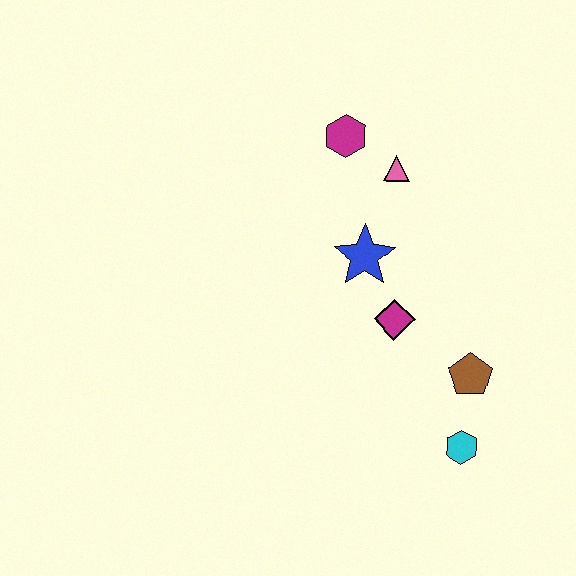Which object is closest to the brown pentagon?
The cyan hexagon is closest to the brown pentagon.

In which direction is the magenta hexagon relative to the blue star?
The magenta hexagon is above the blue star.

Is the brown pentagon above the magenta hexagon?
No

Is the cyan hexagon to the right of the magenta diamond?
Yes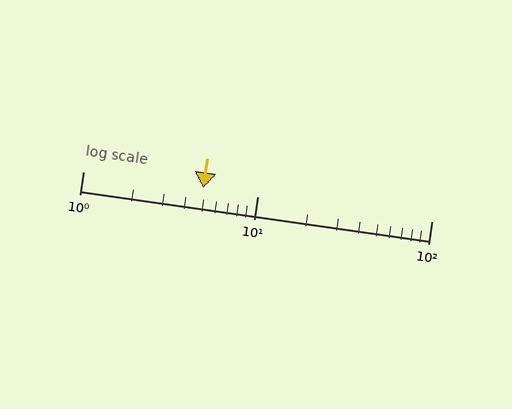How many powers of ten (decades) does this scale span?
The scale spans 2 decades, from 1 to 100.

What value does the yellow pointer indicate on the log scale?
The pointer indicates approximately 4.9.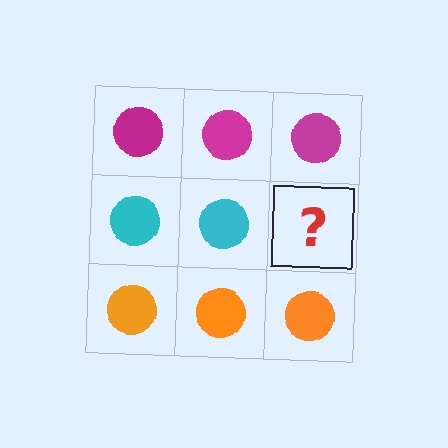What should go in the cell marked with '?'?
The missing cell should contain a cyan circle.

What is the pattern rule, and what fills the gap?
The rule is that each row has a consistent color. The gap should be filled with a cyan circle.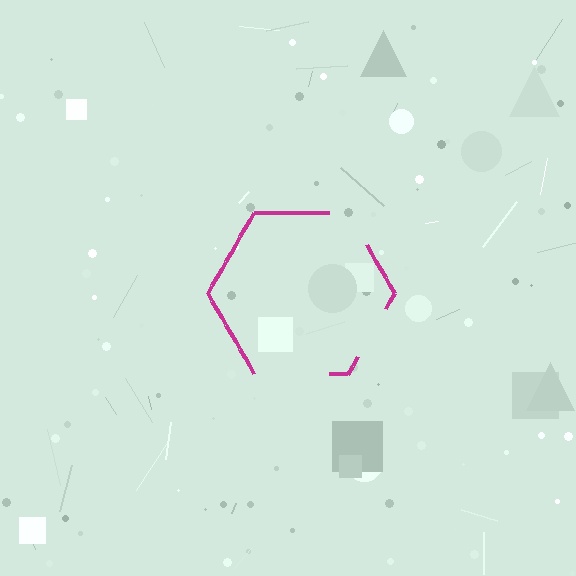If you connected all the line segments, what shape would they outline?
They would outline a hexagon.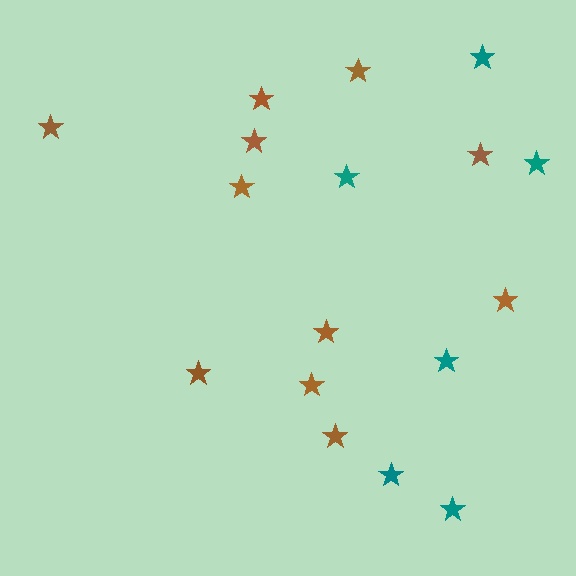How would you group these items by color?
There are 2 groups: one group of brown stars (11) and one group of teal stars (6).